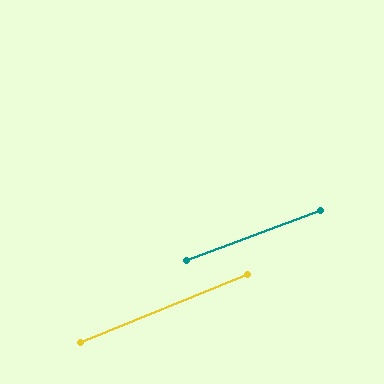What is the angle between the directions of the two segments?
Approximately 2 degrees.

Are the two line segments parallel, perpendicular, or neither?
Parallel — their directions differ by only 1.8°.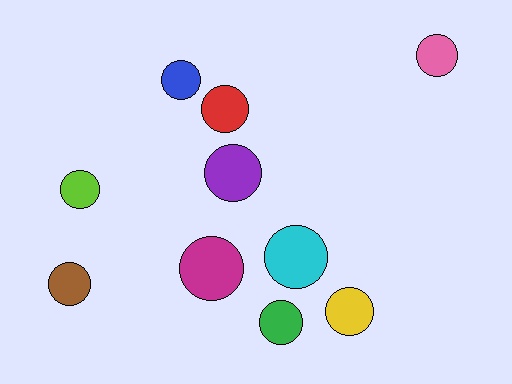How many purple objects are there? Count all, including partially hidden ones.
There is 1 purple object.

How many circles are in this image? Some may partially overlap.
There are 10 circles.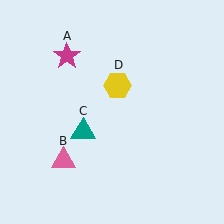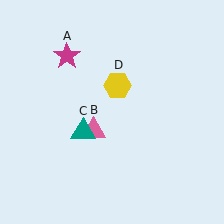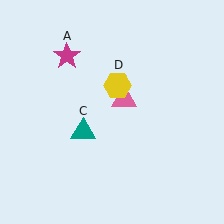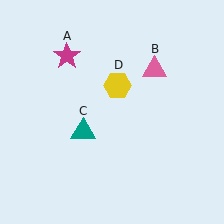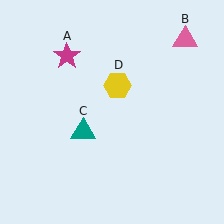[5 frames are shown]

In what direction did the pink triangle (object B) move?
The pink triangle (object B) moved up and to the right.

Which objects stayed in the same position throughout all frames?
Magenta star (object A) and teal triangle (object C) and yellow hexagon (object D) remained stationary.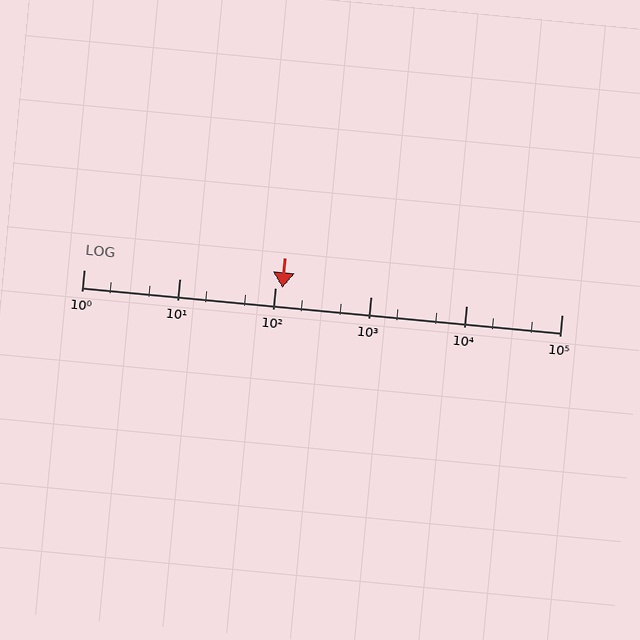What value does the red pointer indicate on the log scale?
The pointer indicates approximately 120.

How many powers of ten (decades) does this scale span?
The scale spans 5 decades, from 1 to 100000.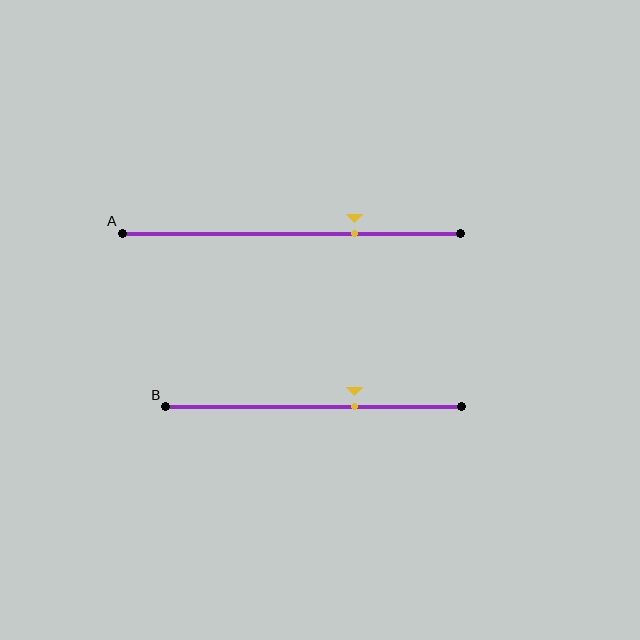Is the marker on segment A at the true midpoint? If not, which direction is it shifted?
No, the marker on segment A is shifted to the right by about 18% of the segment length.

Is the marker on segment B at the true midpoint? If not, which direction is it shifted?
No, the marker on segment B is shifted to the right by about 14% of the segment length.